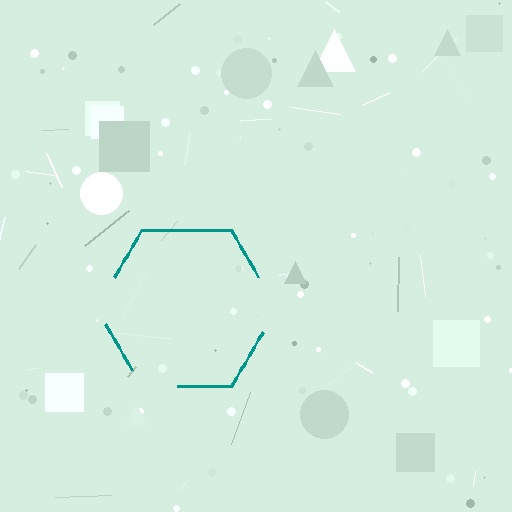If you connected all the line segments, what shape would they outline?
They would outline a hexagon.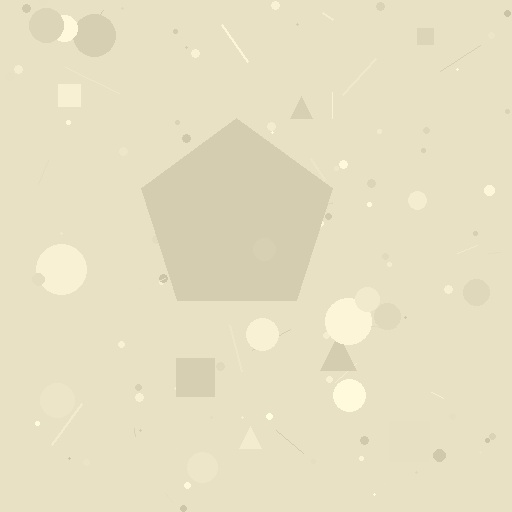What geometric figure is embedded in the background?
A pentagon is embedded in the background.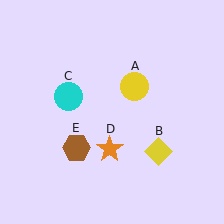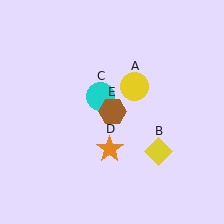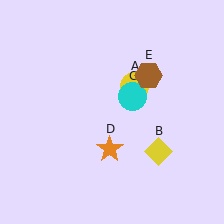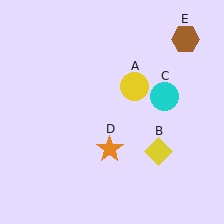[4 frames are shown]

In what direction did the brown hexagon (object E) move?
The brown hexagon (object E) moved up and to the right.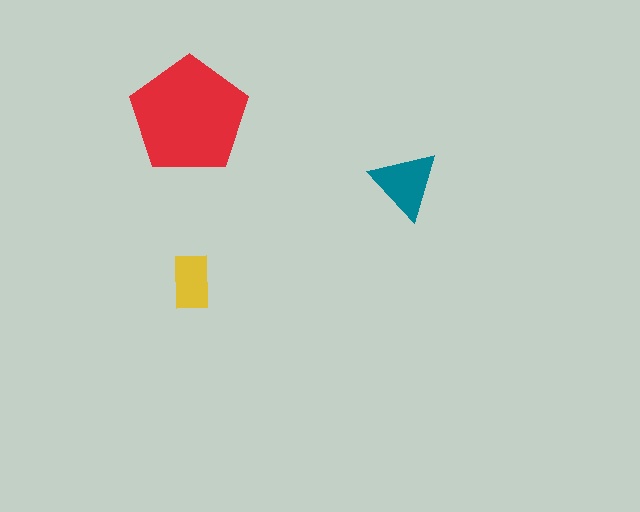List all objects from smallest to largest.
The yellow rectangle, the teal triangle, the red pentagon.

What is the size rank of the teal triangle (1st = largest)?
2nd.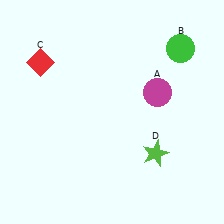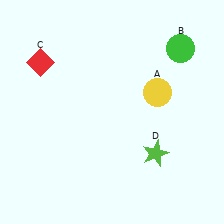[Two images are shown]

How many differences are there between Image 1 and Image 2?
There is 1 difference between the two images.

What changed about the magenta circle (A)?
In Image 1, A is magenta. In Image 2, it changed to yellow.